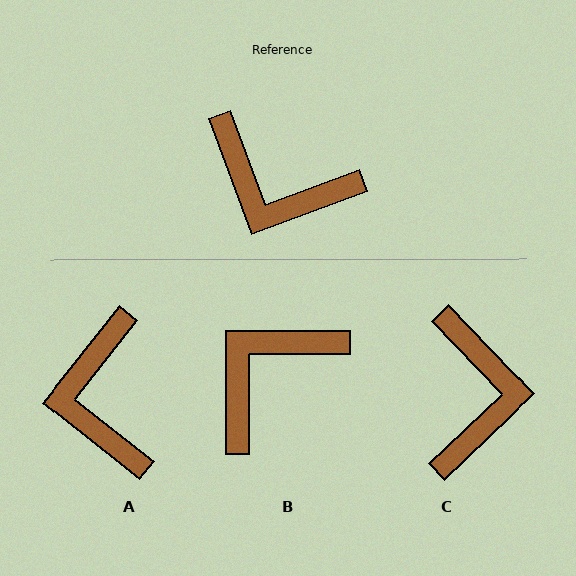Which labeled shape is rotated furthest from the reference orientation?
C, about 113 degrees away.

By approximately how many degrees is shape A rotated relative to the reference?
Approximately 59 degrees clockwise.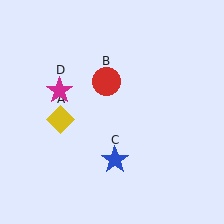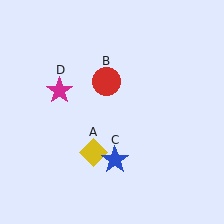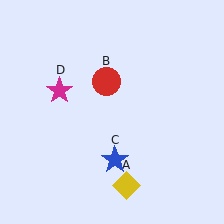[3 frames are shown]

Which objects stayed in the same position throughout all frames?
Red circle (object B) and blue star (object C) and magenta star (object D) remained stationary.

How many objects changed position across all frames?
1 object changed position: yellow diamond (object A).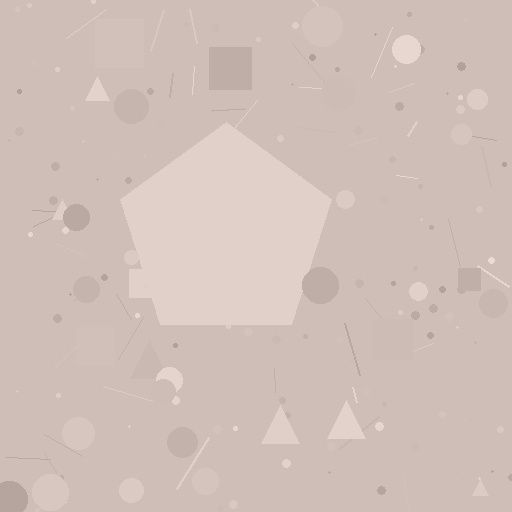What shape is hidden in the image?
A pentagon is hidden in the image.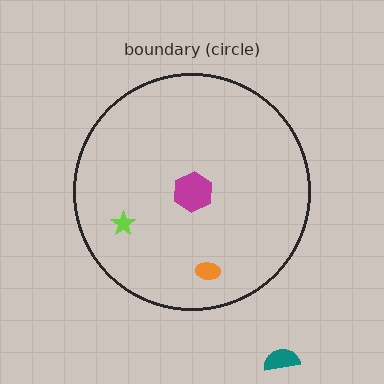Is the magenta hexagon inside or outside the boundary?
Inside.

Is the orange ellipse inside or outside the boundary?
Inside.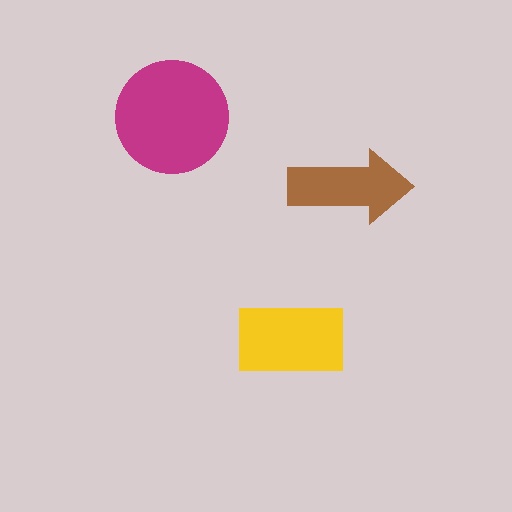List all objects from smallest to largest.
The brown arrow, the yellow rectangle, the magenta circle.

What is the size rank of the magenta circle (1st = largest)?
1st.